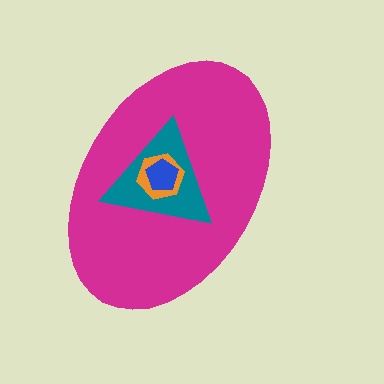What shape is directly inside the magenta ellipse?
The teal triangle.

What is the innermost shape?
The blue pentagon.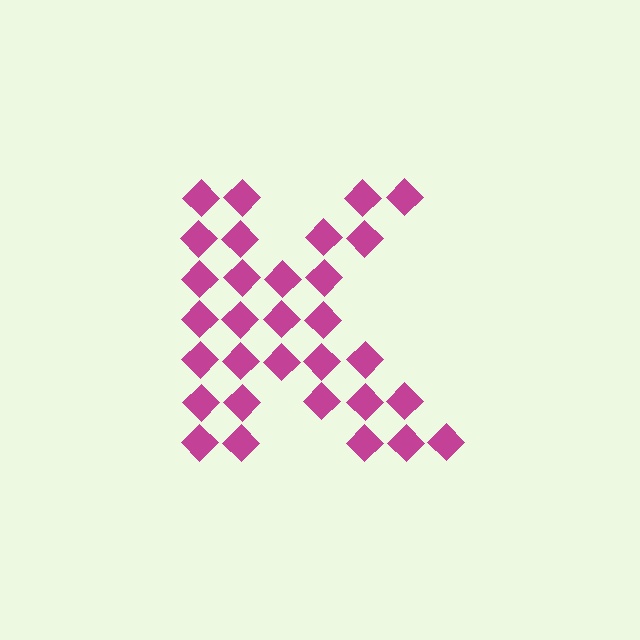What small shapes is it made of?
It is made of small diamonds.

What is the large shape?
The large shape is the letter K.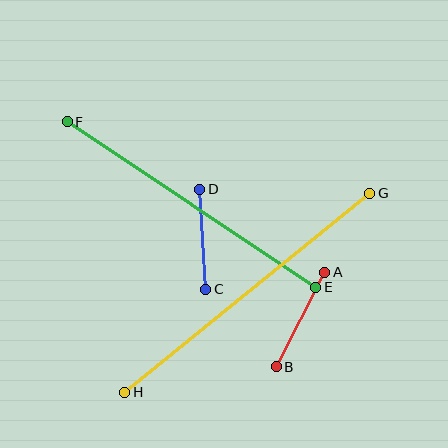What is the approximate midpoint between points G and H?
The midpoint is at approximately (247, 293) pixels.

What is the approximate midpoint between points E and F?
The midpoint is at approximately (192, 205) pixels.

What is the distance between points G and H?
The distance is approximately 316 pixels.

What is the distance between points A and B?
The distance is approximately 106 pixels.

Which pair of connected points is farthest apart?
Points G and H are farthest apart.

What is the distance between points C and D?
The distance is approximately 100 pixels.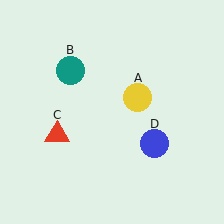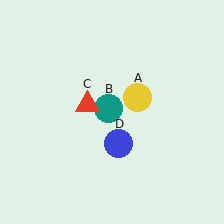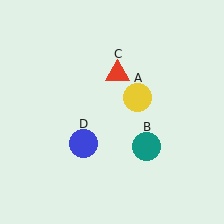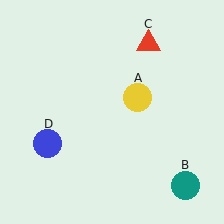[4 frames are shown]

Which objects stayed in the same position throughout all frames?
Yellow circle (object A) remained stationary.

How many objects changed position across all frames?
3 objects changed position: teal circle (object B), red triangle (object C), blue circle (object D).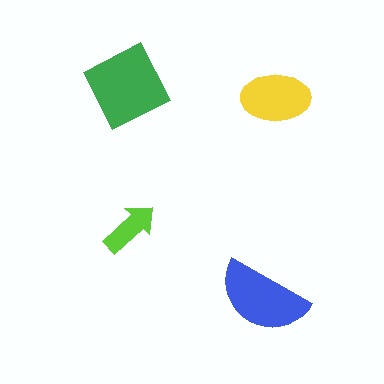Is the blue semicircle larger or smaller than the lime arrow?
Larger.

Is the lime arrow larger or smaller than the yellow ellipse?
Smaller.